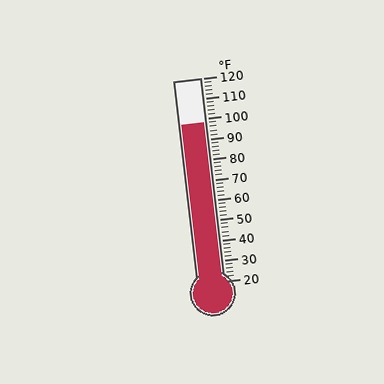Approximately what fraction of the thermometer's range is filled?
The thermometer is filled to approximately 80% of its range.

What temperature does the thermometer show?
The thermometer shows approximately 98°F.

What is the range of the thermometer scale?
The thermometer scale ranges from 20°F to 120°F.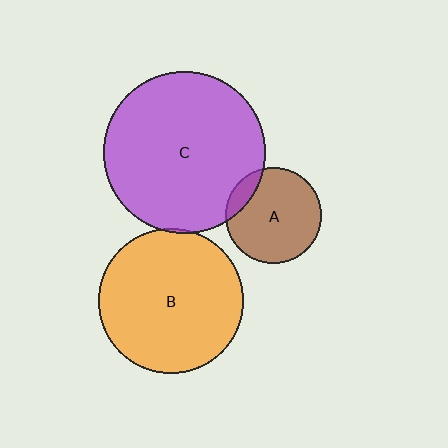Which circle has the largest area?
Circle C (purple).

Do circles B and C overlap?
Yes.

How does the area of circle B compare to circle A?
Approximately 2.3 times.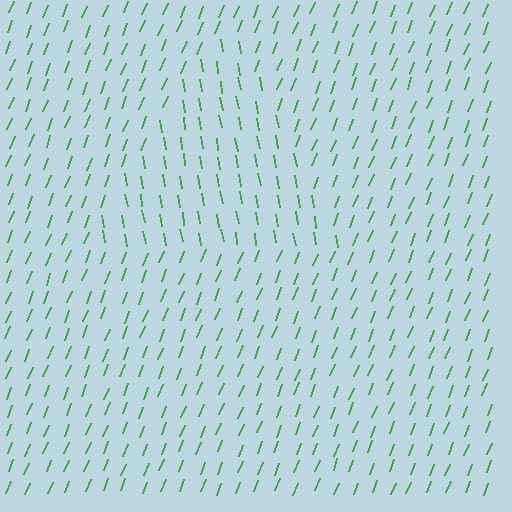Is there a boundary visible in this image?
Yes, there is a texture boundary formed by a change in line orientation.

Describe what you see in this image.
The image is filled with small green line segments. A triangle region in the image has lines oriented differently from the surrounding lines, creating a visible texture boundary.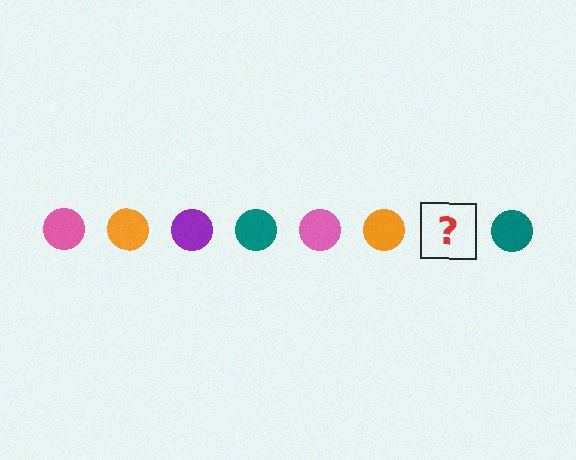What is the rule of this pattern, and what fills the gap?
The rule is that the pattern cycles through pink, orange, purple, teal circles. The gap should be filled with a purple circle.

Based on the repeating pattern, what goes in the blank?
The blank should be a purple circle.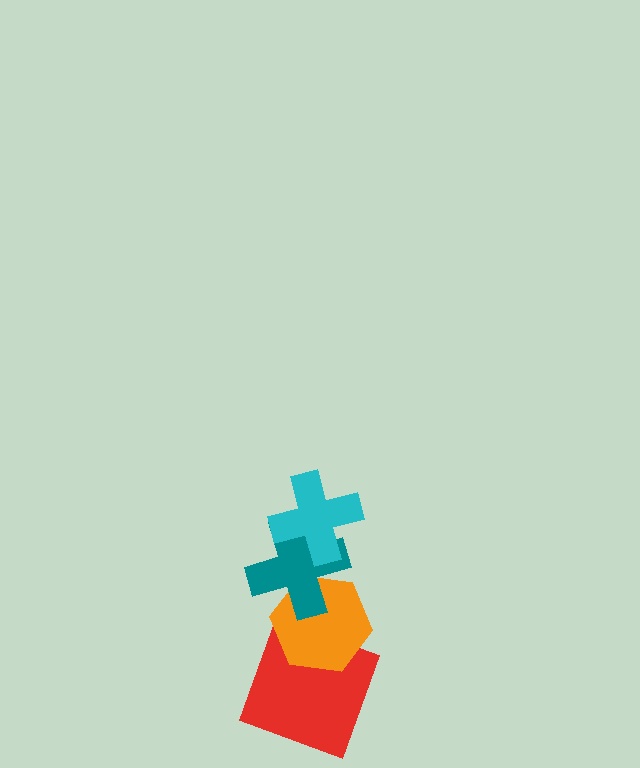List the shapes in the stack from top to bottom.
From top to bottom: the cyan cross, the teal cross, the orange hexagon, the red square.